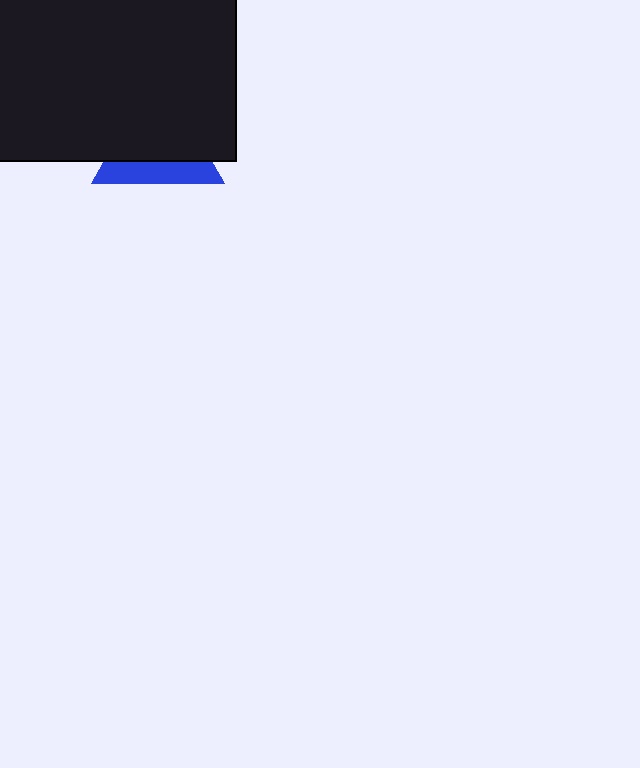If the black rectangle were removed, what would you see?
You would see the complete blue triangle.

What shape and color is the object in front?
The object in front is a black rectangle.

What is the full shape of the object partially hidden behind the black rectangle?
The partially hidden object is a blue triangle.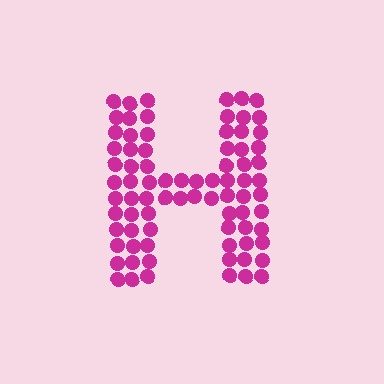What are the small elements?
The small elements are circles.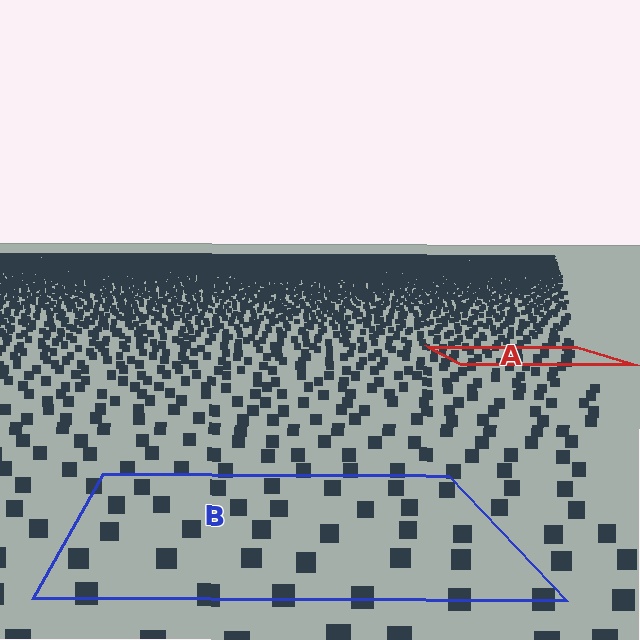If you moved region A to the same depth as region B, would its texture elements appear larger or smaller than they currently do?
They would appear larger. At a closer depth, the same texture elements are projected at a bigger on-screen size.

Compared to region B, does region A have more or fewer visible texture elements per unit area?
Region A has more texture elements per unit area — they are packed more densely because it is farther away.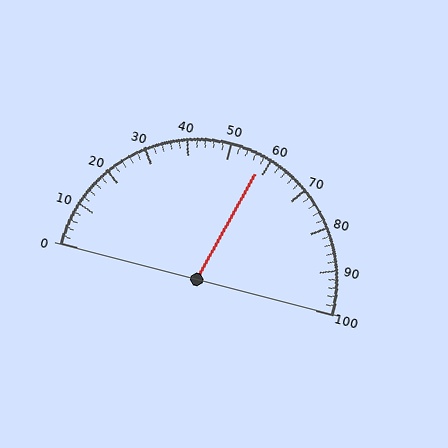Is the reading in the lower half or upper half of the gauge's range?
The reading is in the upper half of the range (0 to 100).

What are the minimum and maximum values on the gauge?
The gauge ranges from 0 to 100.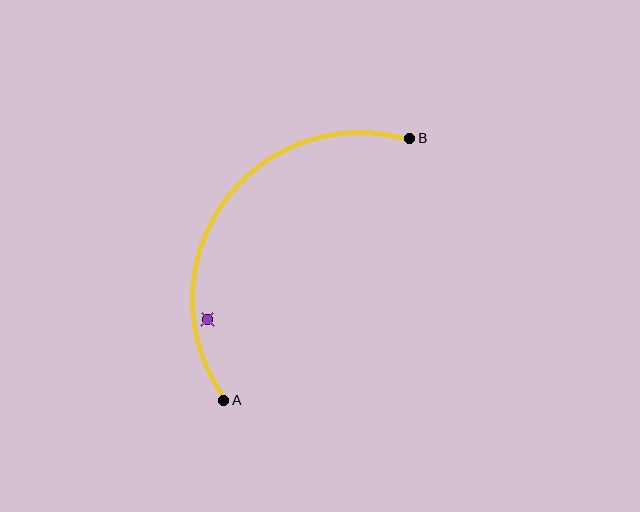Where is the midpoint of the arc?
The arc midpoint is the point on the curve farthest from the straight line joining A and B. It sits above and to the left of that line.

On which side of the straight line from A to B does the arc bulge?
The arc bulges above and to the left of the straight line connecting A and B.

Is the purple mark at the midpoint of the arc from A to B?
No — the purple mark does not lie on the arc at all. It sits slightly inside the curve.